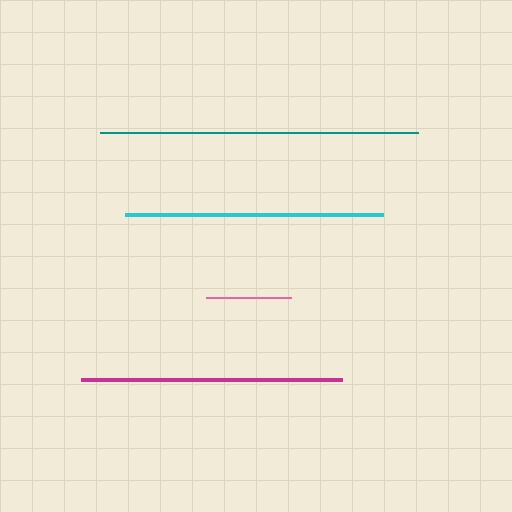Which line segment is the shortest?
The pink line is the shortest at approximately 85 pixels.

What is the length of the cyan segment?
The cyan segment is approximately 258 pixels long.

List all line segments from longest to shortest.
From longest to shortest: teal, magenta, cyan, pink.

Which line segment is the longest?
The teal line is the longest at approximately 318 pixels.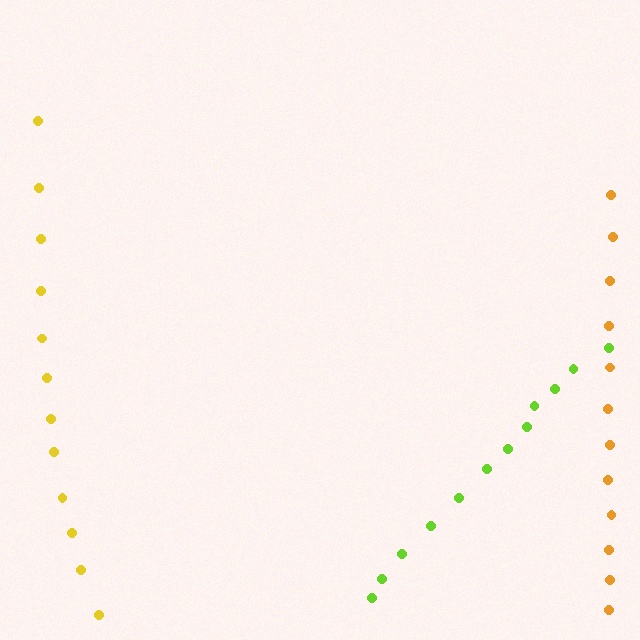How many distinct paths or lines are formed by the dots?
There are 3 distinct paths.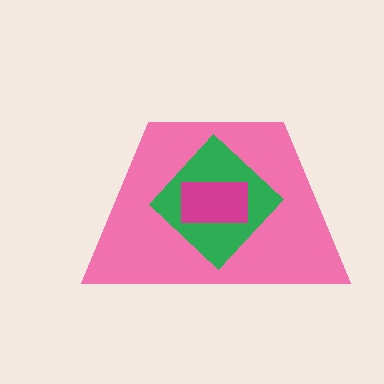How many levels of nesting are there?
3.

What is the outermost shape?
The pink trapezoid.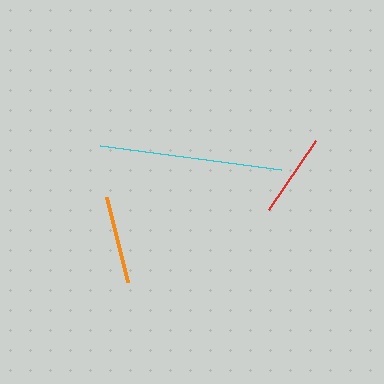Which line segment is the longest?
The cyan line is the longest at approximately 182 pixels.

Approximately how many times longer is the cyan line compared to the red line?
The cyan line is approximately 2.2 times the length of the red line.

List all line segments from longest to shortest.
From longest to shortest: cyan, orange, red.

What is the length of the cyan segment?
The cyan segment is approximately 182 pixels long.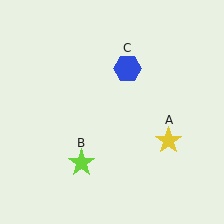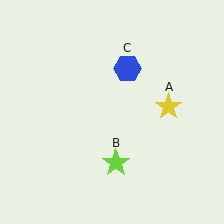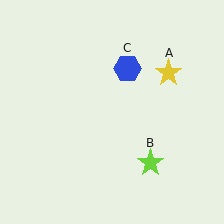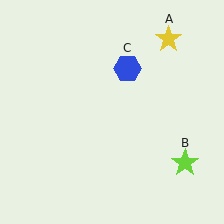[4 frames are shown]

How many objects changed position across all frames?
2 objects changed position: yellow star (object A), lime star (object B).